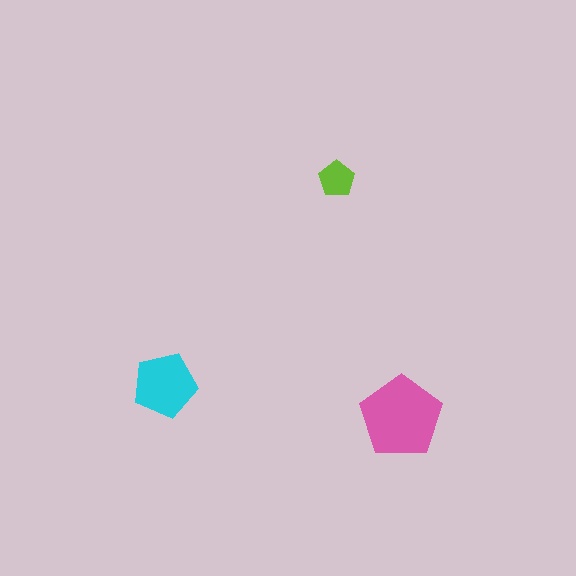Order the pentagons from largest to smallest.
the pink one, the cyan one, the lime one.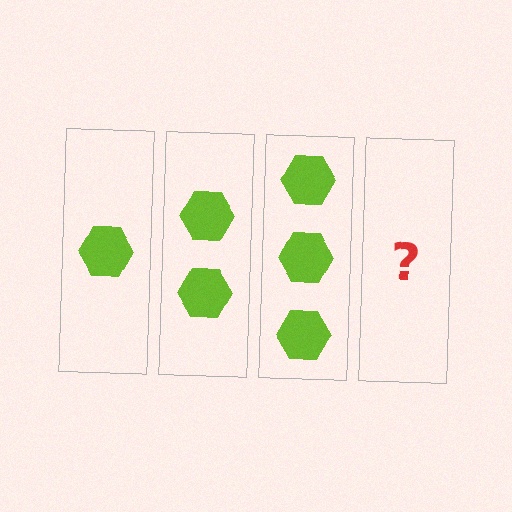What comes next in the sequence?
The next element should be 4 hexagons.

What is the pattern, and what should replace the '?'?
The pattern is that each step adds one more hexagon. The '?' should be 4 hexagons.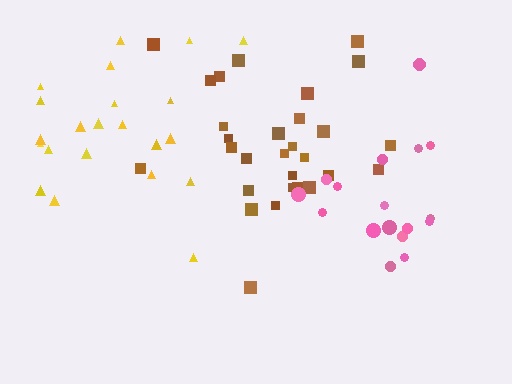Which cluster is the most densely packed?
Brown.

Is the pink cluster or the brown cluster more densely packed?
Brown.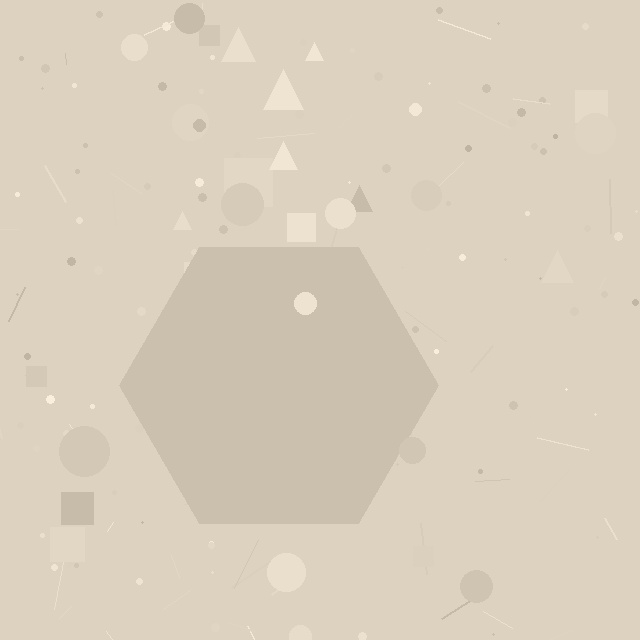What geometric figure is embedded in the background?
A hexagon is embedded in the background.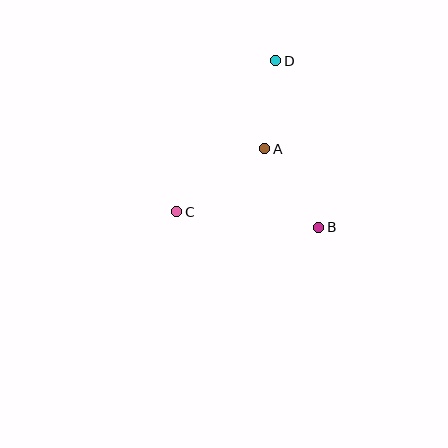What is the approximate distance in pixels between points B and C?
The distance between B and C is approximately 143 pixels.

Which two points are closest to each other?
Points A and D are closest to each other.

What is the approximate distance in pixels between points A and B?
The distance between A and B is approximately 95 pixels.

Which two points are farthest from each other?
Points C and D are farthest from each other.